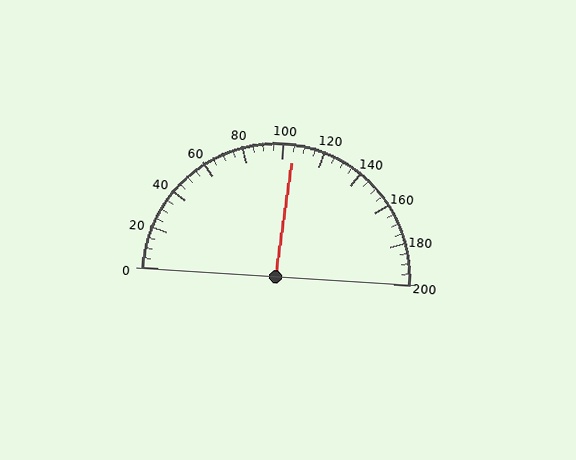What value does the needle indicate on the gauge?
The needle indicates approximately 105.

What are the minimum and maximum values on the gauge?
The gauge ranges from 0 to 200.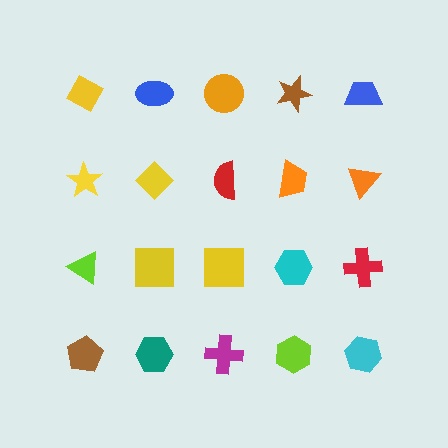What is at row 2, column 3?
A red semicircle.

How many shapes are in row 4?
5 shapes.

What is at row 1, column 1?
A yellow diamond.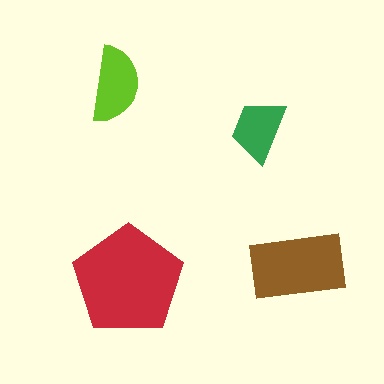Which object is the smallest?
The green trapezoid.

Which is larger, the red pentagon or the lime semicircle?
The red pentagon.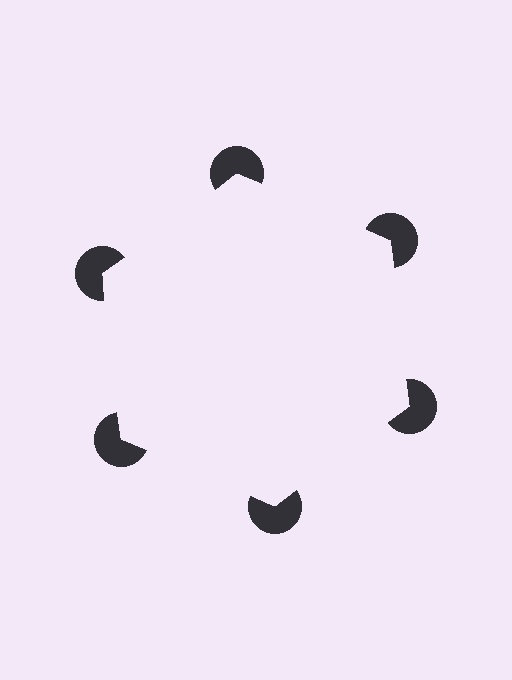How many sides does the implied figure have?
6 sides.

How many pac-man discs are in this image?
There are 6 — one at each vertex of the illusory hexagon.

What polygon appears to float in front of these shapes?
An illusory hexagon — its edges are inferred from the aligned wedge cuts in the pac-man discs, not physically drawn.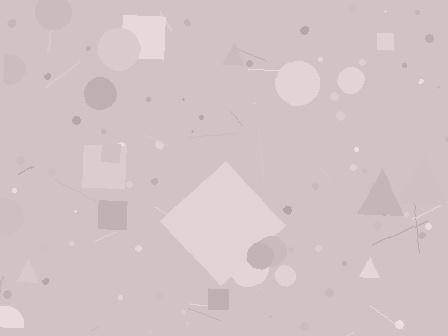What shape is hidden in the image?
A diamond is hidden in the image.